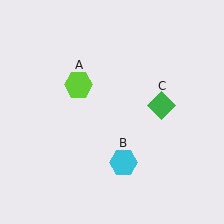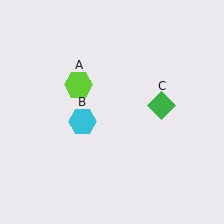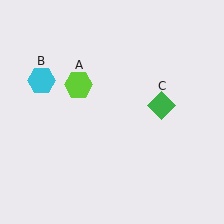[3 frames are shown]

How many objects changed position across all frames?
1 object changed position: cyan hexagon (object B).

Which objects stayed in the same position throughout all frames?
Lime hexagon (object A) and green diamond (object C) remained stationary.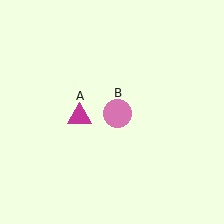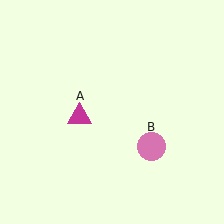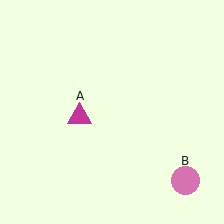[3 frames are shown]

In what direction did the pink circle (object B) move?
The pink circle (object B) moved down and to the right.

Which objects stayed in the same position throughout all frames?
Magenta triangle (object A) remained stationary.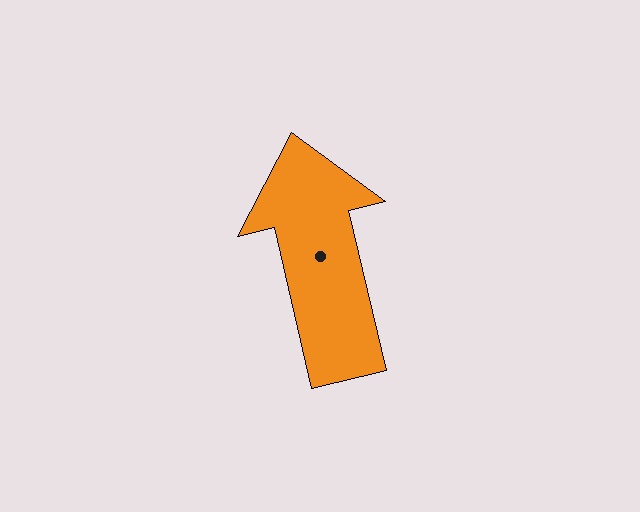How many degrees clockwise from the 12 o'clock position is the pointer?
Approximately 347 degrees.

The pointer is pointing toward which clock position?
Roughly 12 o'clock.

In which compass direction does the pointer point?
North.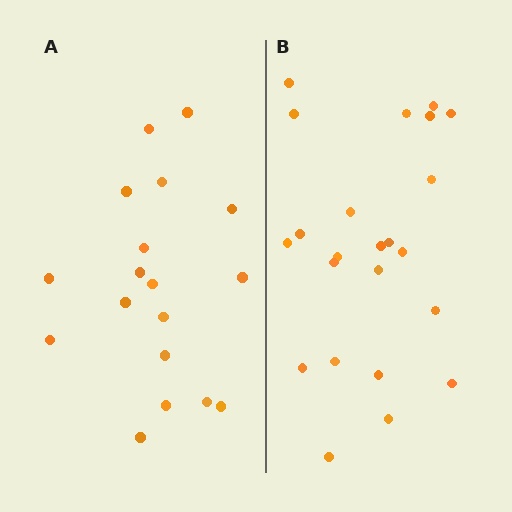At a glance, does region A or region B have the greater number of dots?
Region B (the right region) has more dots.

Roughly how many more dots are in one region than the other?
Region B has about 5 more dots than region A.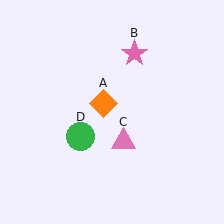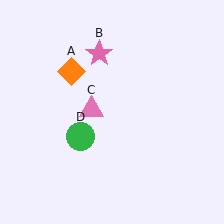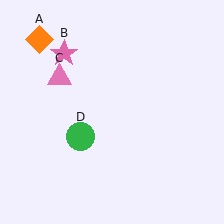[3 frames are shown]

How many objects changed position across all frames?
3 objects changed position: orange diamond (object A), pink star (object B), pink triangle (object C).